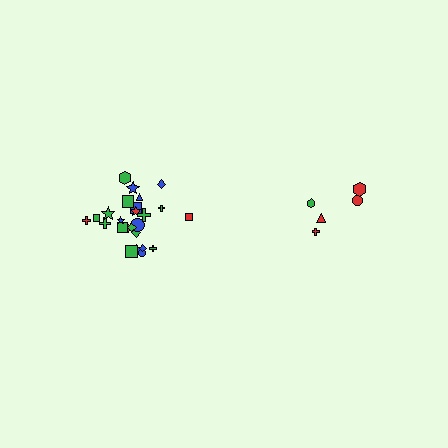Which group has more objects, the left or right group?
The left group.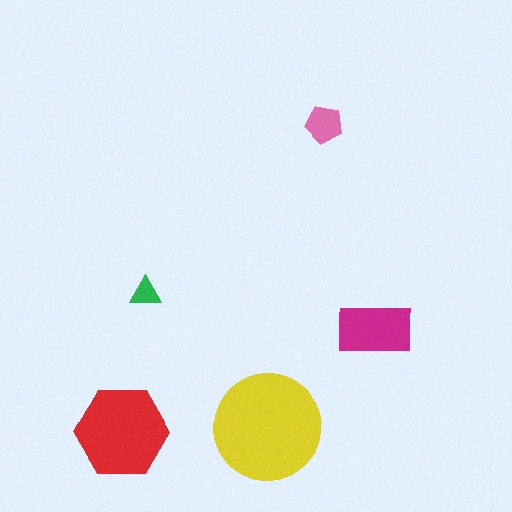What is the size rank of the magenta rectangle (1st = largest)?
3rd.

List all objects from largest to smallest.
The yellow circle, the red hexagon, the magenta rectangle, the pink pentagon, the green triangle.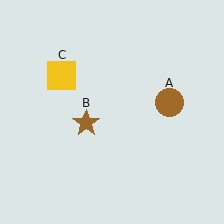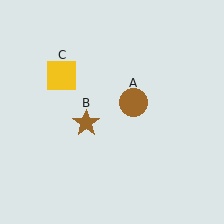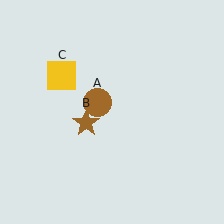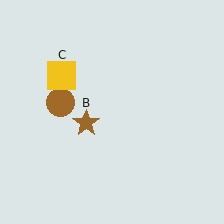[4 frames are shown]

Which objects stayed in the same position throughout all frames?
Brown star (object B) and yellow square (object C) remained stationary.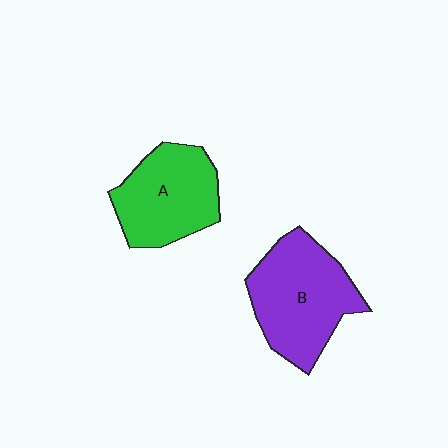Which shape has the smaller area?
Shape A (green).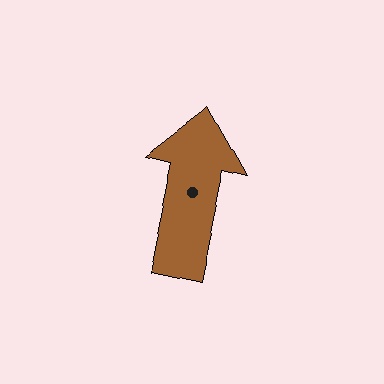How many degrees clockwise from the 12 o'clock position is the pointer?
Approximately 12 degrees.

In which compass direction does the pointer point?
North.